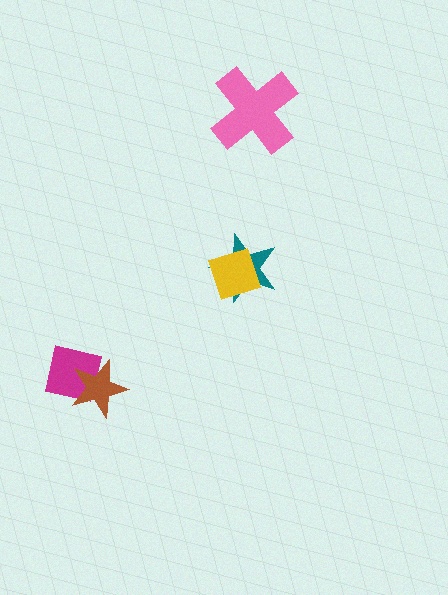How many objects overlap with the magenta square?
1 object overlaps with the magenta square.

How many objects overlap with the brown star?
1 object overlaps with the brown star.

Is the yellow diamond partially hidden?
No, no other shape covers it.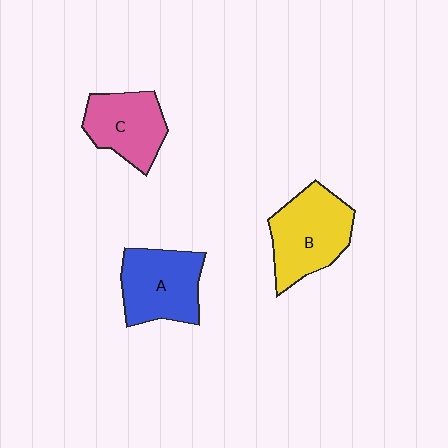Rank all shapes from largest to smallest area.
From largest to smallest: B (yellow), A (blue), C (pink).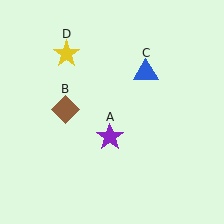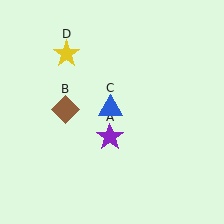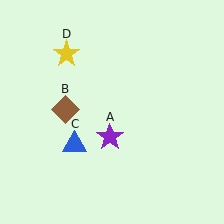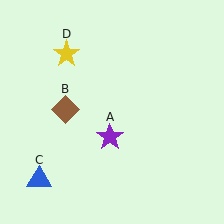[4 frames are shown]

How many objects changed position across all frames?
1 object changed position: blue triangle (object C).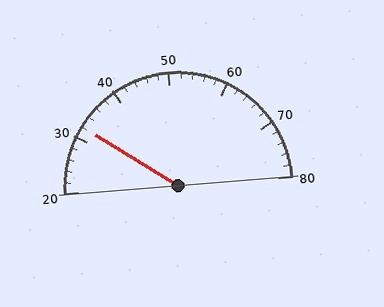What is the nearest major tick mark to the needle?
The nearest major tick mark is 30.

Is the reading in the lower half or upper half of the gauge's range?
The reading is in the lower half of the range (20 to 80).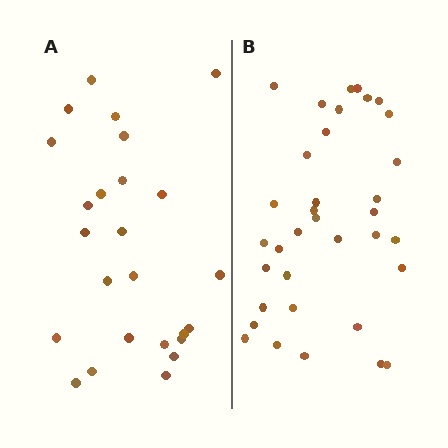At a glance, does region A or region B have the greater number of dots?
Region B (the right region) has more dots.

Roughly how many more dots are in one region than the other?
Region B has roughly 10 or so more dots than region A.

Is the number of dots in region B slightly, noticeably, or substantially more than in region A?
Region B has noticeably more, but not dramatically so. The ratio is roughly 1.4 to 1.